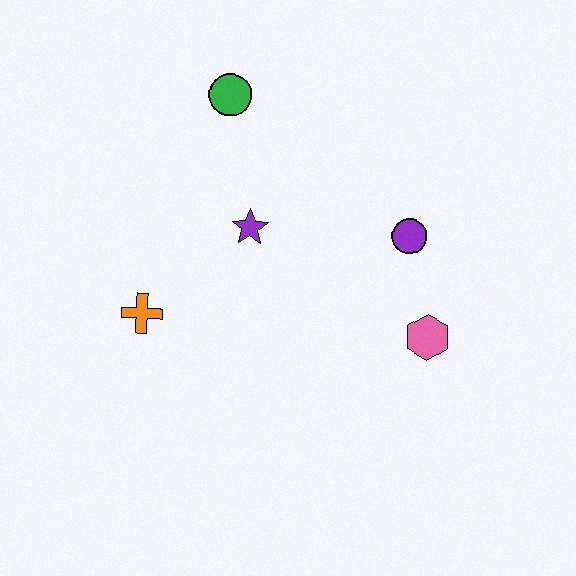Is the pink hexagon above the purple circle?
No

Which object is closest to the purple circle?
The pink hexagon is closest to the purple circle.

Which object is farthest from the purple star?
The pink hexagon is farthest from the purple star.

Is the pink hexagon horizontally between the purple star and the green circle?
No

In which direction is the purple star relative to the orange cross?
The purple star is to the right of the orange cross.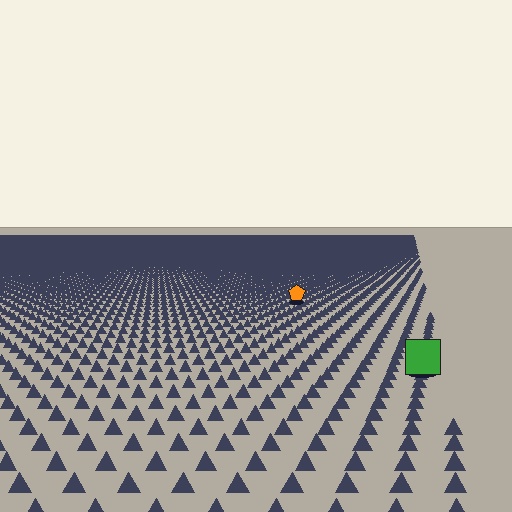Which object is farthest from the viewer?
The orange pentagon is farthest from the viewer. It appears smaller and the ground texture around it is denser.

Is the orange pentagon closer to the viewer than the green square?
No. The green square is closer — you can tell from the texture gradient: the ground texture is coarser near it.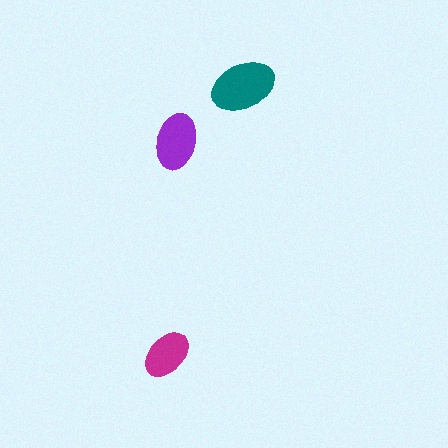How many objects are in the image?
There are 3 objects in the image.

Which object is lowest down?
The magenta ellipse is bottommost.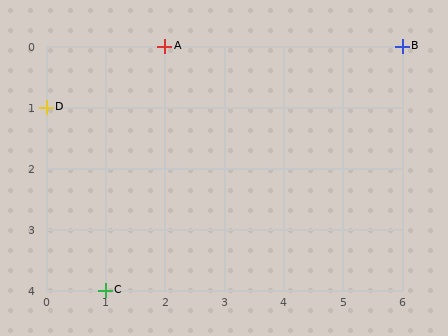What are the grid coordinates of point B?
Point B is at grid coordinates (6, 0).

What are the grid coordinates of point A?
Point A is at grid coordinates (2, 0).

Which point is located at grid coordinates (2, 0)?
Point A is at (2, 0).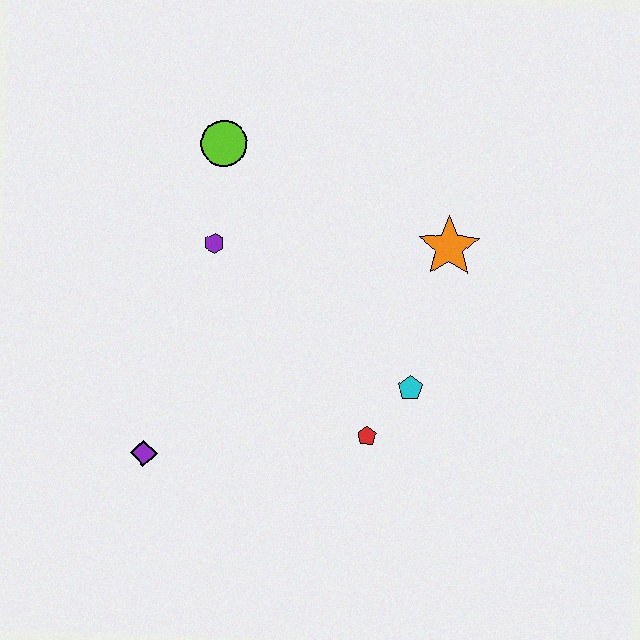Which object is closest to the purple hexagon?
The lime circle is closest to the purple hexagon.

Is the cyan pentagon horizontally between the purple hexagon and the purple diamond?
No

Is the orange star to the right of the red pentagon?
Yes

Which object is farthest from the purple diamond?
The orange star is farthest from the purple diamond.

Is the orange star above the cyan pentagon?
Yes